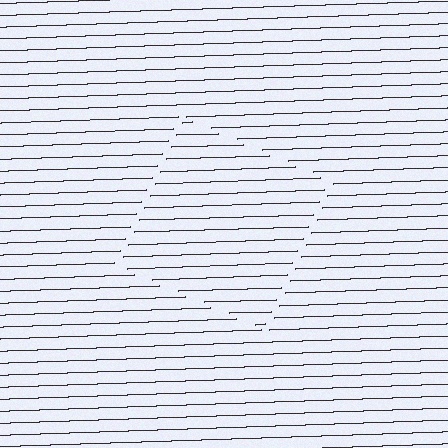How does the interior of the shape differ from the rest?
The interior of the shape contains the same grating, shifted by half a period — the contour is defined by the phase discontinuity where line-ends from the inner and outer gratings abut.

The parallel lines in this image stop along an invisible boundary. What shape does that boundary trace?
An illusory square. The interior of the shape contains the same grating, shifted by half a period — the contour is defined by the phase discontinuity where line-ends from the inner and outer gratings abut.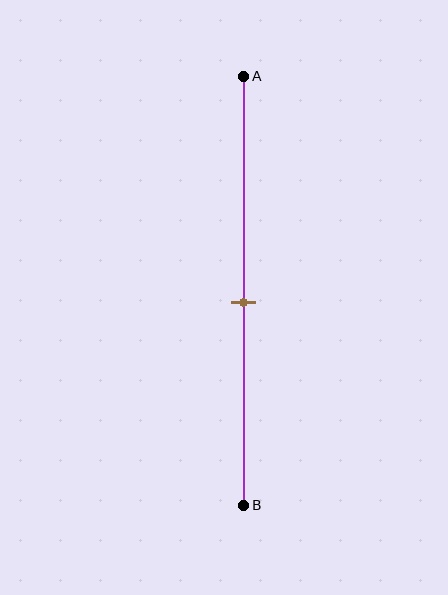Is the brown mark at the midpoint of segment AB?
Yes, the mark is approximately at the midpoint.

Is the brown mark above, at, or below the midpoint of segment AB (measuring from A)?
The brown mark is approximately at the midpoint of segment AB.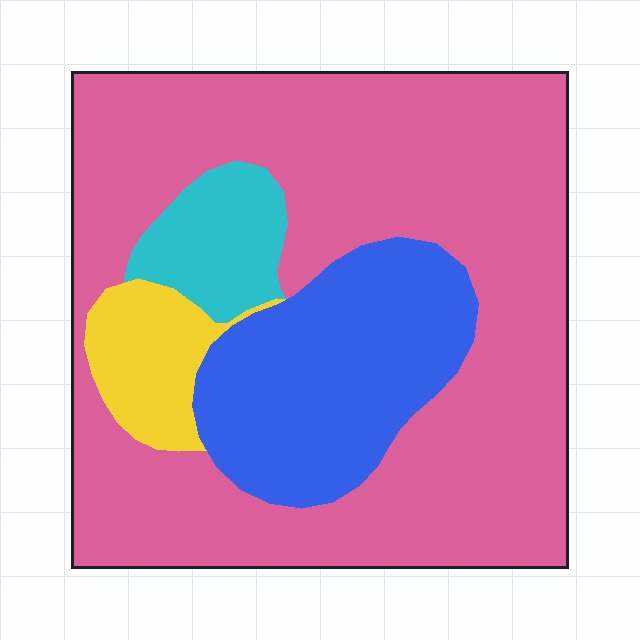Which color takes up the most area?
Pink, at roughly 65%.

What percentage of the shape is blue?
Blue covers 20% of the shape.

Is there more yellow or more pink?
Pink.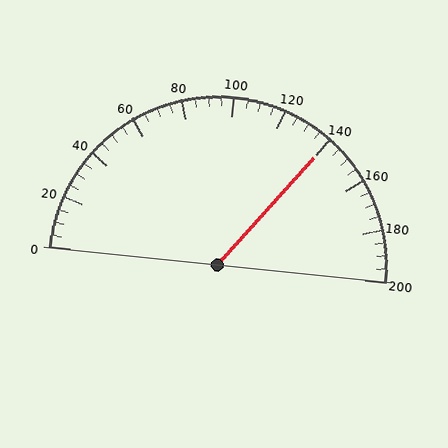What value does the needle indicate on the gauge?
The needle indicates approximately 140.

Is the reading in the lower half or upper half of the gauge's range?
The reading is in the upper half of the range (0 to 200).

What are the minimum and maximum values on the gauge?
The gauge ranges from 0 to 200.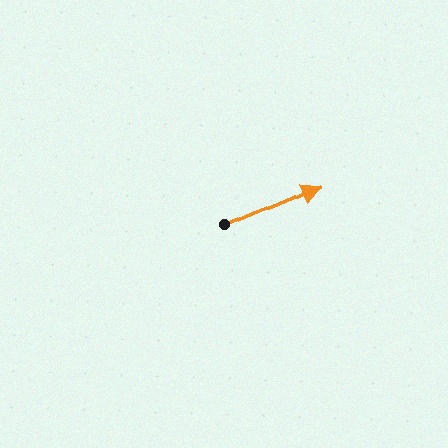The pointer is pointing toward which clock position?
Roughly 2 o'clock.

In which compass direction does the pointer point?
Northeast.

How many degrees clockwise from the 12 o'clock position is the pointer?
Approximately 67 degrees.